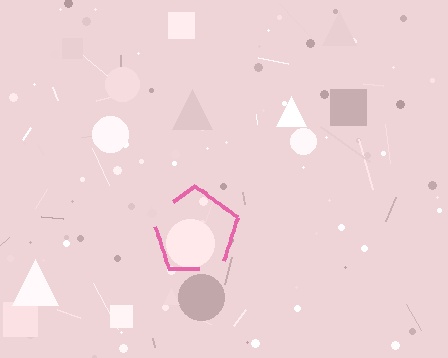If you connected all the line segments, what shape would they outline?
They would outline a pentagon.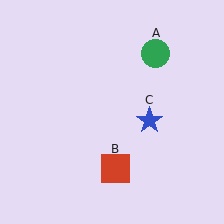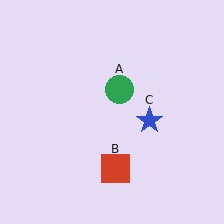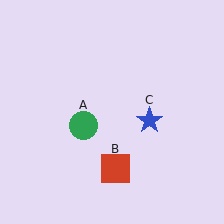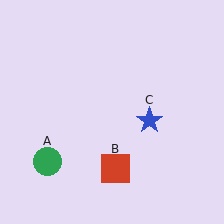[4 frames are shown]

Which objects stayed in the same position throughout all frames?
Red square (object B) and blue star (object C) remained stationary.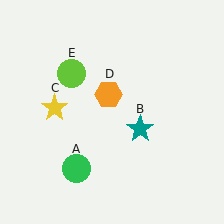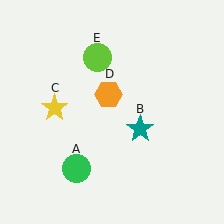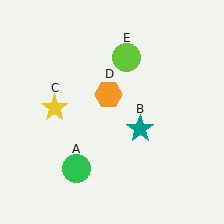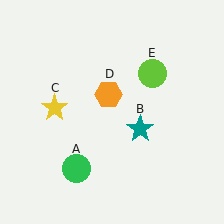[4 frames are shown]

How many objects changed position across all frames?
1 object changed position: lime circle (object E).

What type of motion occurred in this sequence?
The lime circle (object E) rotated clockwise around the center of the scene.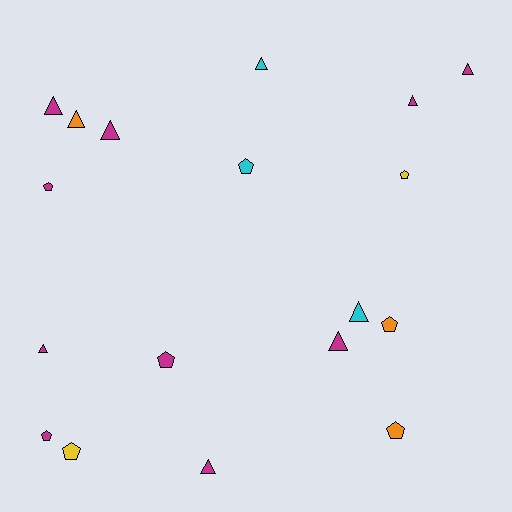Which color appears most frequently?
Magenta, with 10 objects.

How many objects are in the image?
There are 18 objects.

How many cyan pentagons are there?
There is 1 cyan pentagon.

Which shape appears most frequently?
Triangle, with 10 objects.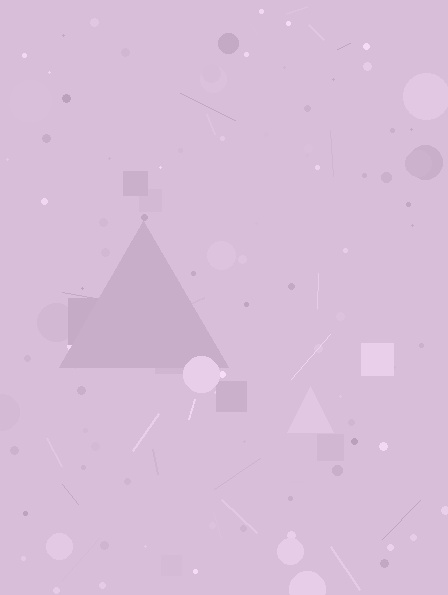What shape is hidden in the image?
A triangle is hidden in the image.